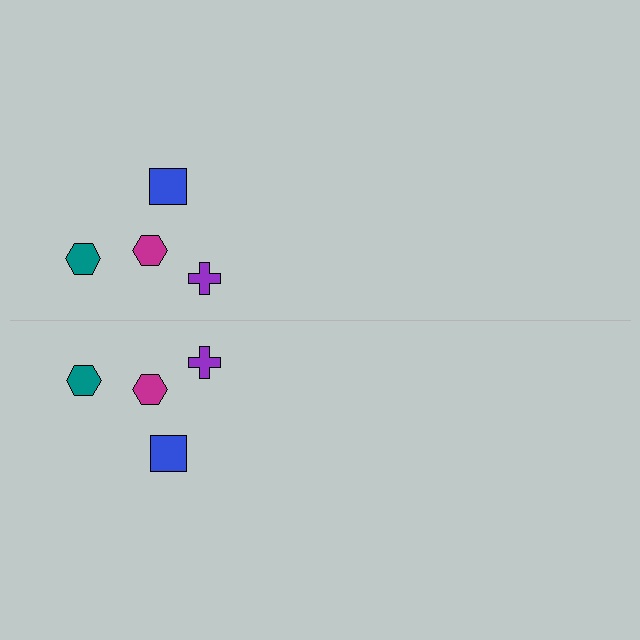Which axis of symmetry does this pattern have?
The pattern has a horizontal axis of symmetry running through the center of the image.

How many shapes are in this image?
There are 8 shapes in this image.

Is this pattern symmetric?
Yes, this pattern has bilateral (reflection) symmetry.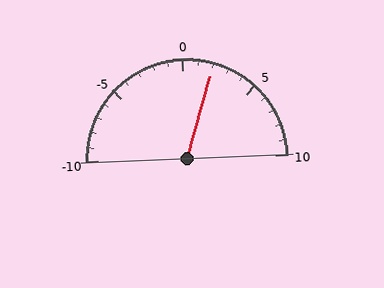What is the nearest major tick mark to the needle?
The nearest major tick mark is 0.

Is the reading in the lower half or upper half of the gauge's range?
The reading is in the upper half of the range (-10 to 10).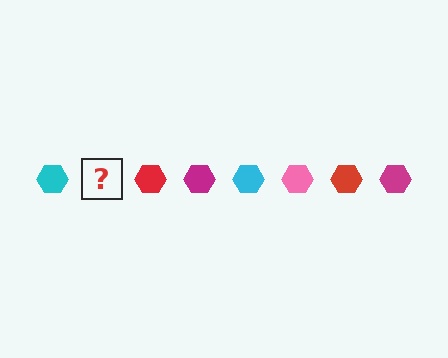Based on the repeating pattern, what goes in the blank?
The blank should be a pink hexagon.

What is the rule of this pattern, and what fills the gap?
The rule is that the pattern cycles through cyan, pink, red, magenta hexagons. The gap should be filled with a pink hexagon.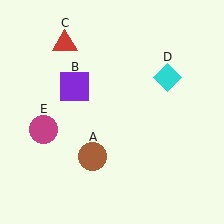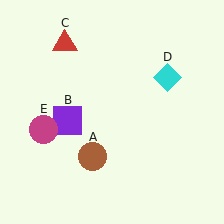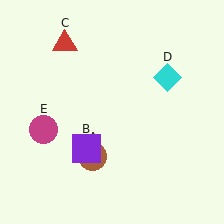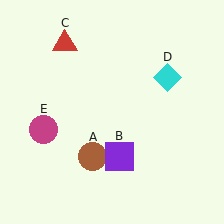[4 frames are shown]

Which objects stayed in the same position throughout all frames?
Brown circle (object A) and red triangle (object C) and cyan diamond (object D) and magenta circle (object E) remained stationary.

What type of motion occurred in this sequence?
The purple square (object B) rotated counterclockwise around the center of the scene.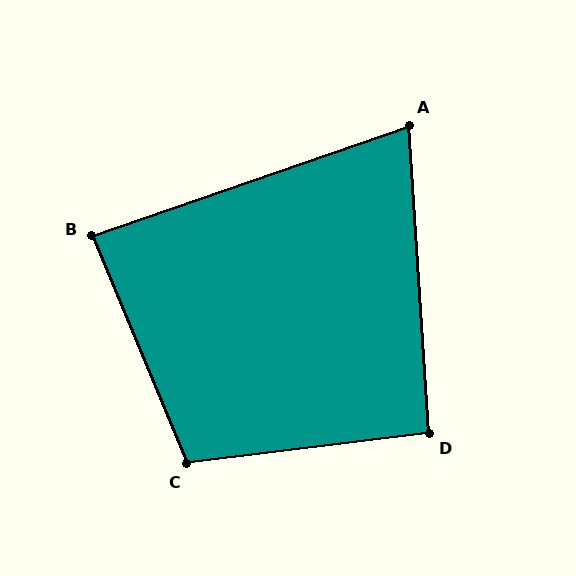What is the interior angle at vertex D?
Approximately 93 degrees (approximately right).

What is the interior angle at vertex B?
Approximately 87 degrees (approximately right).